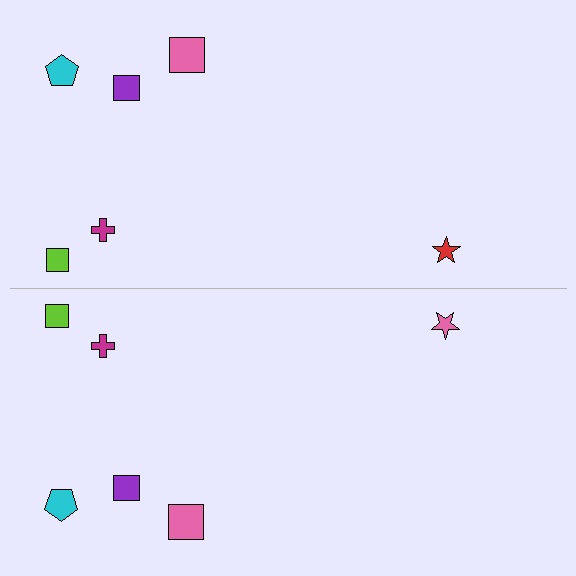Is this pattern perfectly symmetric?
No, the pattern is not perfectly symmetric. The pink star on the bottom side breaks the symmetry — its mirror counterpart is red.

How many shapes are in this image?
There are 12 shapes in this image.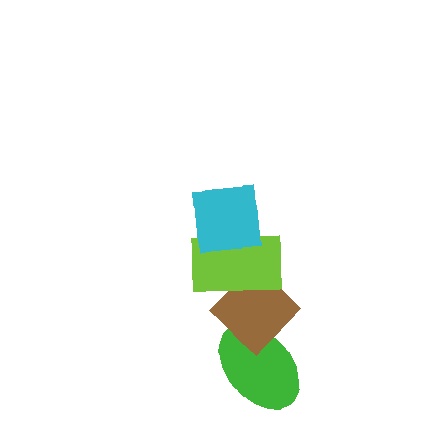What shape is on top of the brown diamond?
The lime rectangle is on top of the brown diamond.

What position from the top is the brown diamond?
The brown diamond is 3rd from the top.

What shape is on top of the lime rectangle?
The cyan square is on top of the lime rectangle.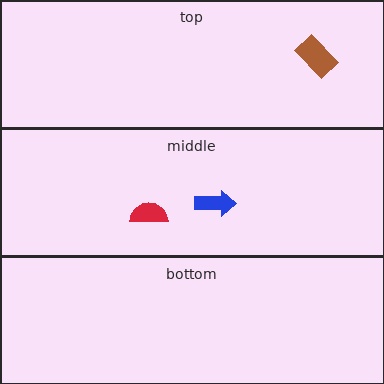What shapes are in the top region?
The brown rectangle.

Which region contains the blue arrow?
The middle region.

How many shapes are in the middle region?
2.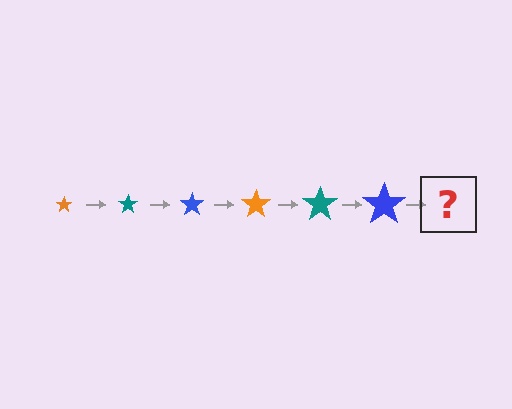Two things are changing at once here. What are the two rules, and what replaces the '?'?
The two rules are that the star grows larger each step and the color cycles through orange, teal, and blue. The '?' should be an orange star, larger than the previous one.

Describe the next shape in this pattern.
It should be an orange star, larger than the previous one.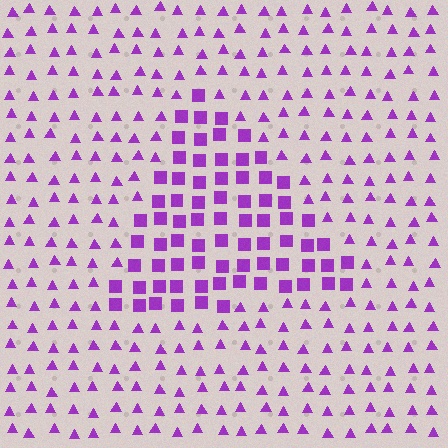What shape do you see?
I see a triangle.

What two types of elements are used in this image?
The image uses squares inside the triangle region and triangles outside it.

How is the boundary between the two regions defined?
The boundary is defined by a change in element shape: squares inside vs. triangles outside. All elements share the same color and spacing.